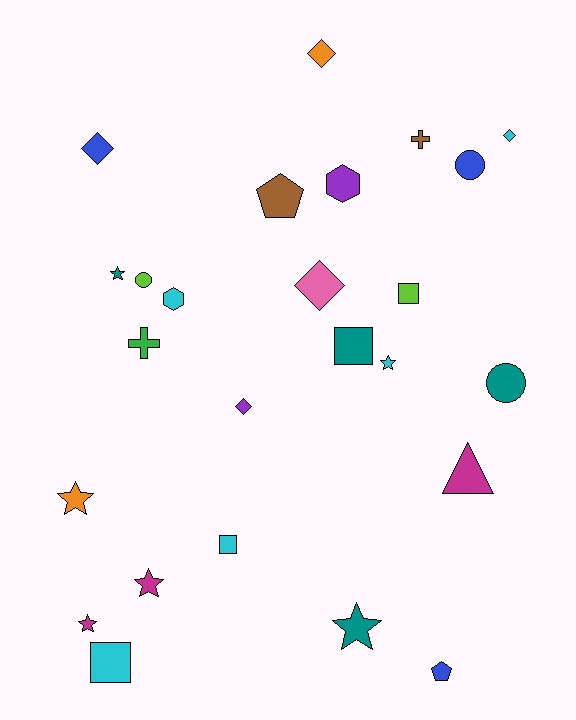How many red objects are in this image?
There are no red objects.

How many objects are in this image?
There are 25 objects.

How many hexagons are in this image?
There are 2 hexagons.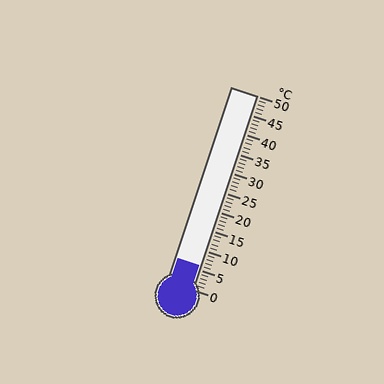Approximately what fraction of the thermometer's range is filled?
The thermometer is filled to approximately 10% of its range.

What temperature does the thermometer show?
The thermometer shows approximately 6°C.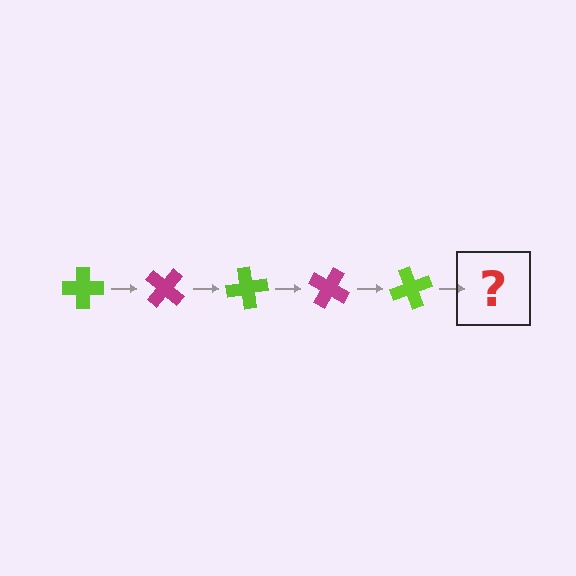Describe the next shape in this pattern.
It should be a magenta cross, rotated 200 degrees from the start.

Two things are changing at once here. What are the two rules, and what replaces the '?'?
The two rules are that it rotates 40 degrees each step and the color cycles through lime and magenta. The '?' should be a magenta cross, rotated 200 degrees from the start.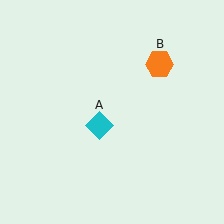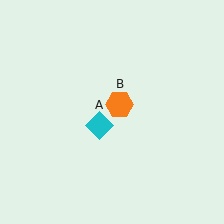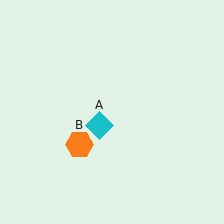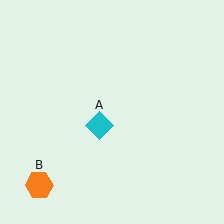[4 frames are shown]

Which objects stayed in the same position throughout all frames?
Cyan diamond (object A) remained stationary.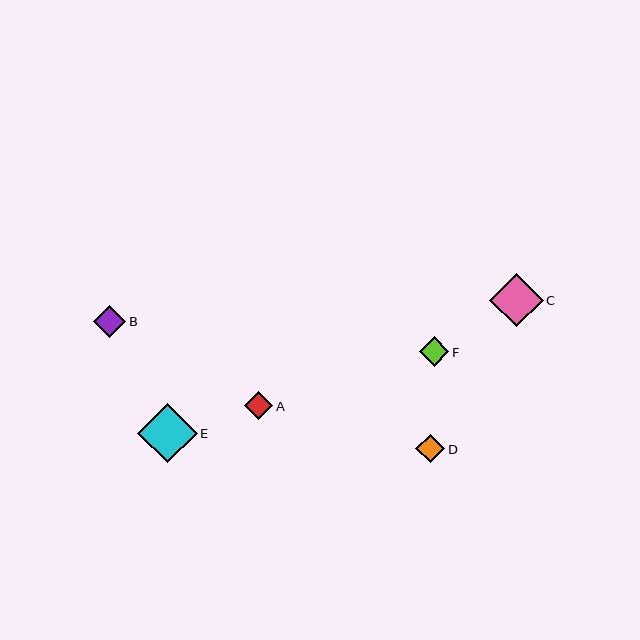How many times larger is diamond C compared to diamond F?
Diamond C is approximately 1.8 times the size of diamond F.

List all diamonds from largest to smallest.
From largest to smallest: E, C, B, F, D, A.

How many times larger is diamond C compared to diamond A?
Diamond C is approximately 1.9 times the size of diamond A.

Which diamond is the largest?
Diamond E is the largest with a size of approximately 60 pixels.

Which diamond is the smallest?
Diamond A is the smallest with a size of approximately 28 pixels.